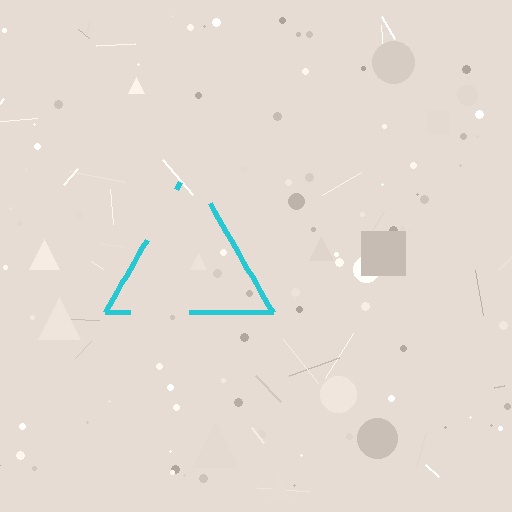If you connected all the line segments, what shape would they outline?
They would outline a triangle.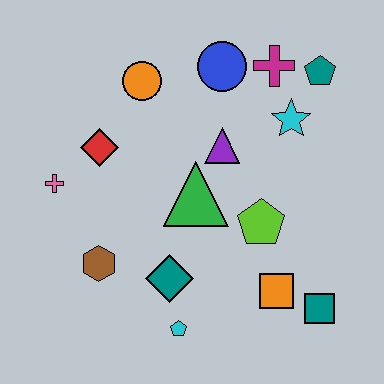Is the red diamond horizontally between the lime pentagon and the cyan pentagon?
No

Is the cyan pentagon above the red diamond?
No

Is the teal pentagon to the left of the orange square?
No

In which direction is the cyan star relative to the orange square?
The cyan star is above the orange square.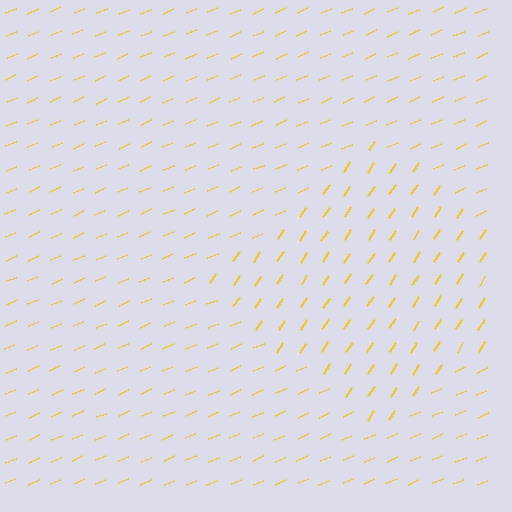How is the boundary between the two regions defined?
The boundary is defined purely by a change in line orientation (approximately 33 degrees difference). All lines are the same color and thickness.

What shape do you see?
I see a diamond.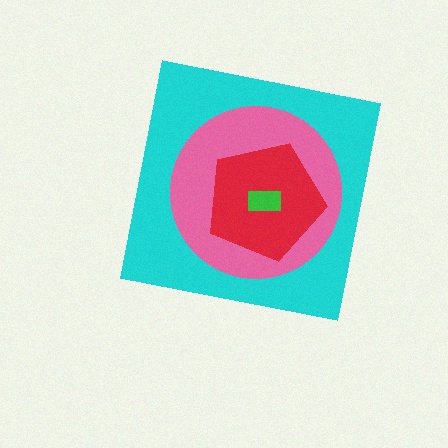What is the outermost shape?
The cyan square.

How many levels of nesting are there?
4.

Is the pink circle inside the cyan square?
Yes.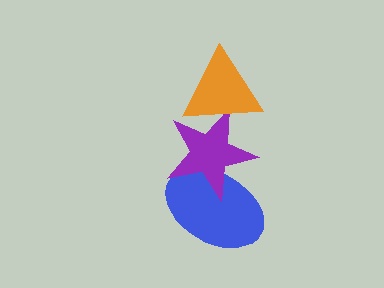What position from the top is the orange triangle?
The orange triangle is 1st from the top.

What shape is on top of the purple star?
The orange triangle is on top of the purple star.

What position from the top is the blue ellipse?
The blue ellipse is 3rd from the top.